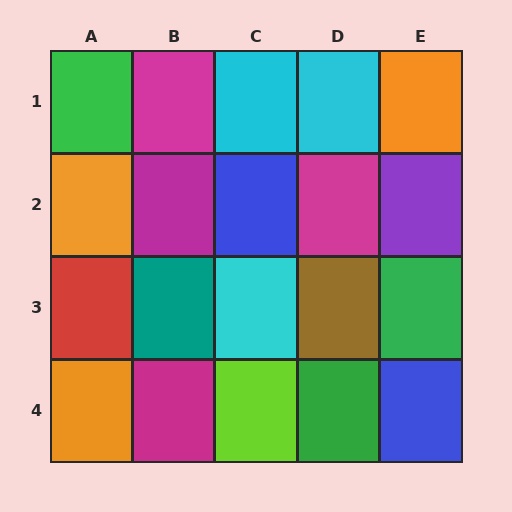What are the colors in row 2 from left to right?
Orange, magenta, blue, magenta, purple.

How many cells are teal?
1 cell is teal.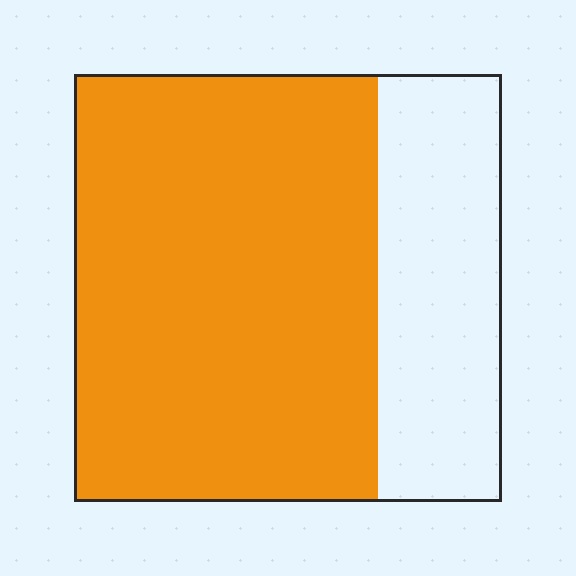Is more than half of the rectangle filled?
Yes.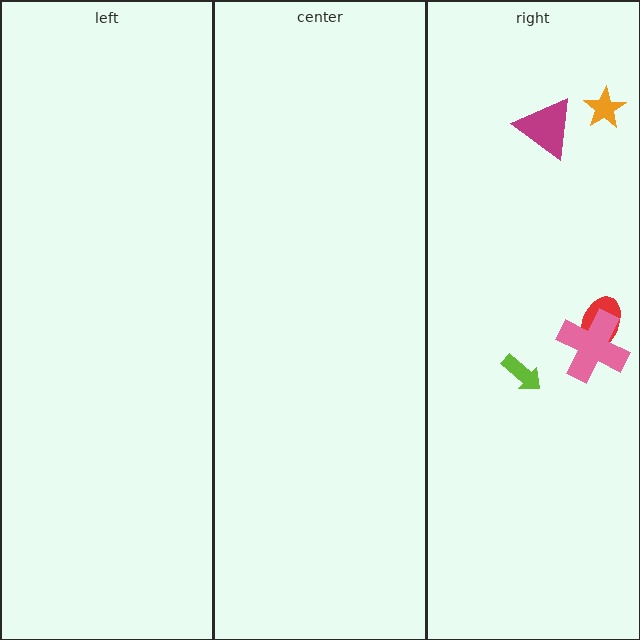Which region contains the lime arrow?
The right region.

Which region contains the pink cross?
The right region.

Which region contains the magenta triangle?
The right region.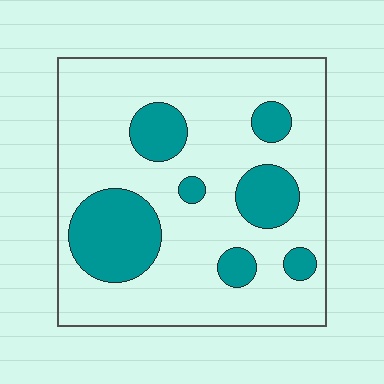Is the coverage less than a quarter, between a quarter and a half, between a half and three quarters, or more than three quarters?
Less than a quarter.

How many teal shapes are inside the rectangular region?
7.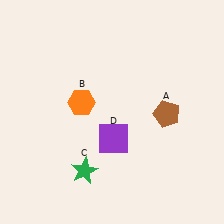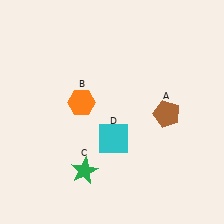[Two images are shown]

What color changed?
The square (D) changed from purple in Image 1 to cyan in Image 2.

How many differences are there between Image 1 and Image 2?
There is 1 difference between the two images.